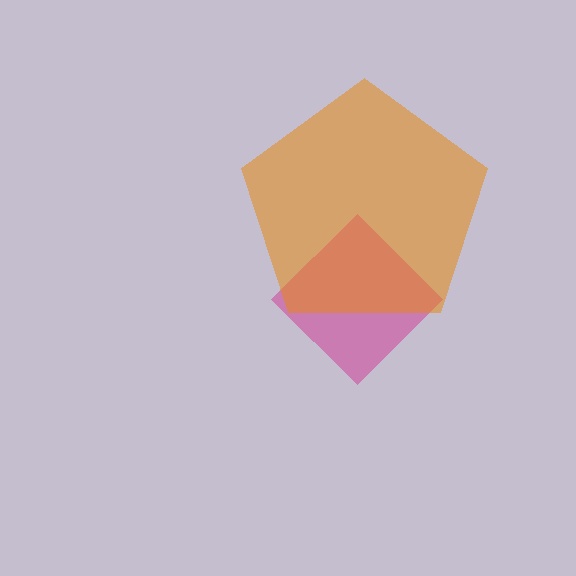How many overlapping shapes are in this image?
There are 2 overlapping shapes in the image.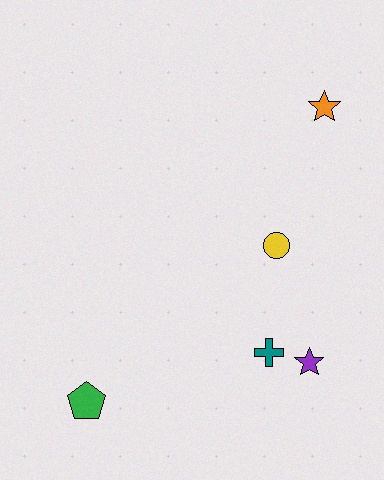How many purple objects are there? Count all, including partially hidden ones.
There is 1 purple object.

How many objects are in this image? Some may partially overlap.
There are 5 objects.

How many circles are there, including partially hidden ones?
There is 1 circle.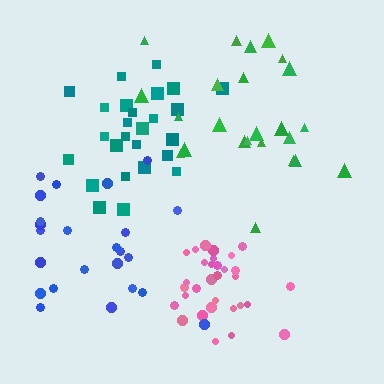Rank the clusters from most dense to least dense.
pink, teal, blue, green.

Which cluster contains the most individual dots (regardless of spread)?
Pink (32).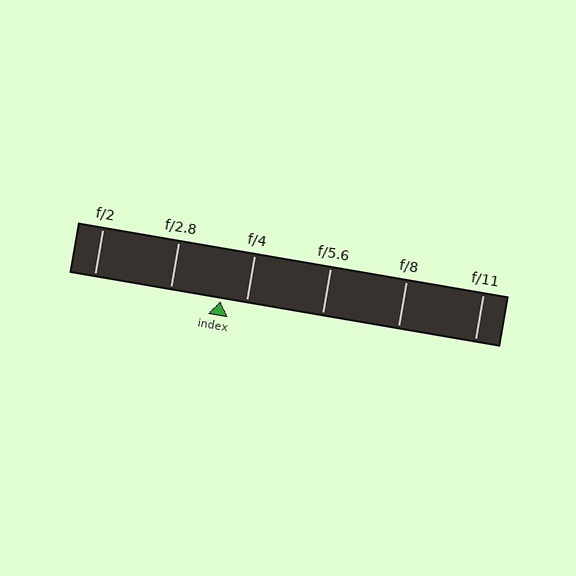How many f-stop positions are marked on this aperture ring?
There are 6 f-stop positions marked.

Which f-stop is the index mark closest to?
The index mark is closest to f/4.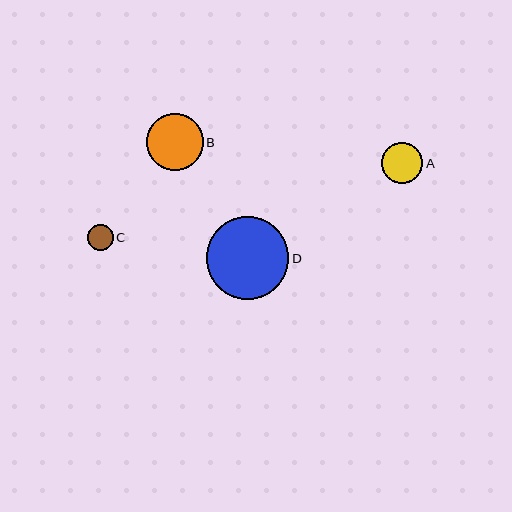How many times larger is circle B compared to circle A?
Circle B is approximately 1.4 times the size of circle A.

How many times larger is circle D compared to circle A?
Circle D is approximately 2.0 times the size of circle A.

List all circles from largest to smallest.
From largest to smallest: D, B, A, C.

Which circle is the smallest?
Circle C is the smallest with a size of approximately 26 pixels.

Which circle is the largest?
Circle D is the largest with a size of approximately 83 pixels.